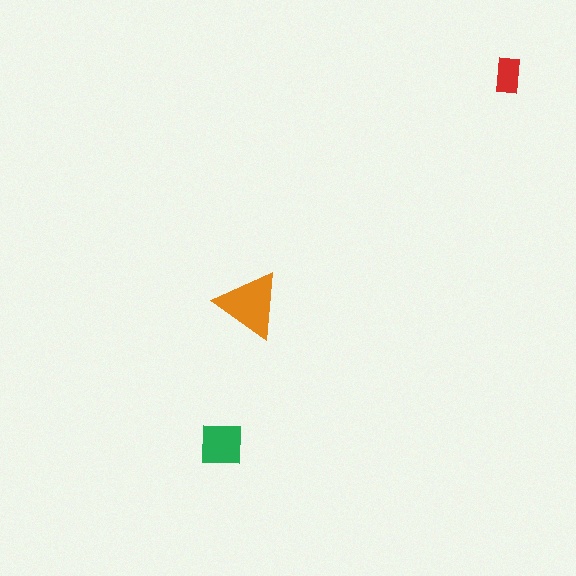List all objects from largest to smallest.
The orange triangle, the green square, the red rectangle.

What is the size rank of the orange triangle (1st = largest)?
1st.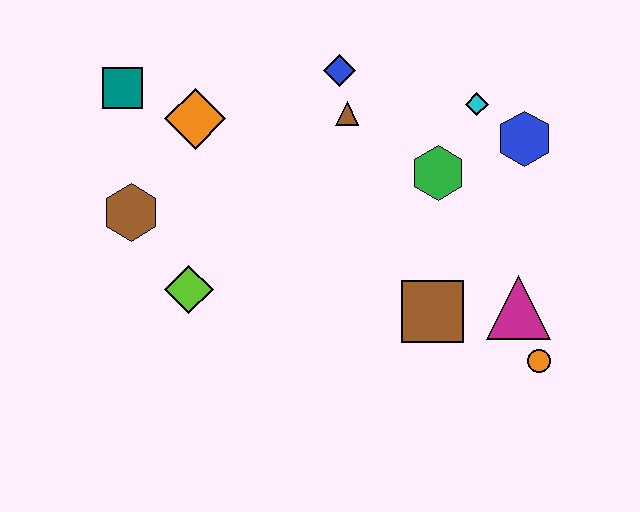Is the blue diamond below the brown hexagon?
No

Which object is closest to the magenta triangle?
The orange circle is closest to the magenta triangle.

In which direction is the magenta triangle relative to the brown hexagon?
The magenta triangle is to the right of the brown hexagon.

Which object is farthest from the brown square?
The teal square is farthest from the brown square.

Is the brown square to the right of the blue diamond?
Yes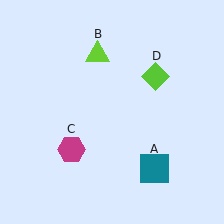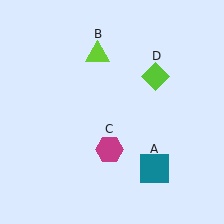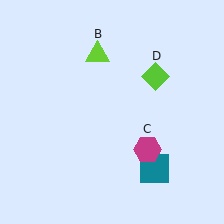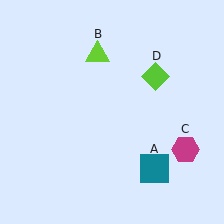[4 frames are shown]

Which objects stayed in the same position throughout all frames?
Teal square (object A) and lime triangle (object B) and lime diamond (object D) remained stationary.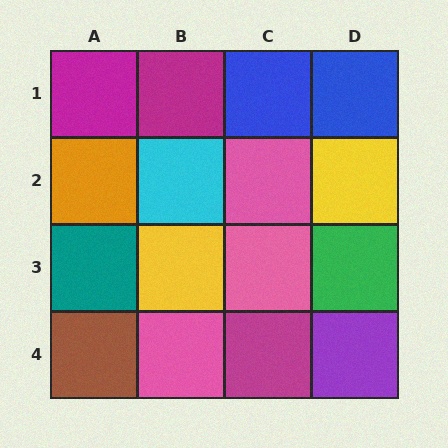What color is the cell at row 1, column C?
Blue.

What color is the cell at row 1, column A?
Magenta.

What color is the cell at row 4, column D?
Purple.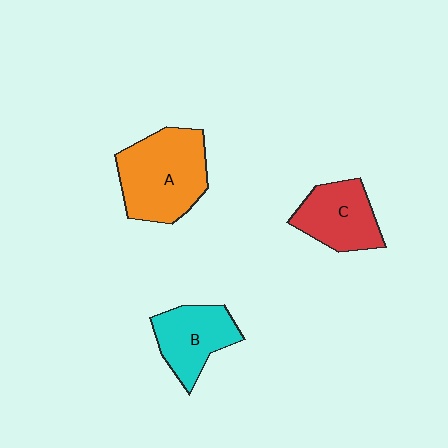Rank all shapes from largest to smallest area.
From largest to smallest: A (orange), C (red), B (cyan).